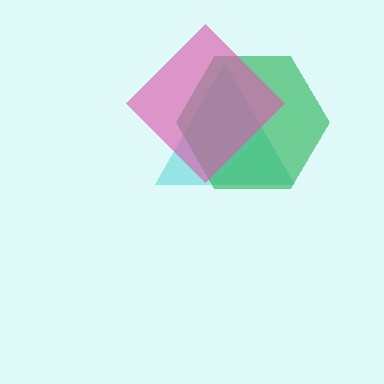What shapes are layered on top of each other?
The layered shapes are: a cyan triangle, a green hexagon, a pink diamond.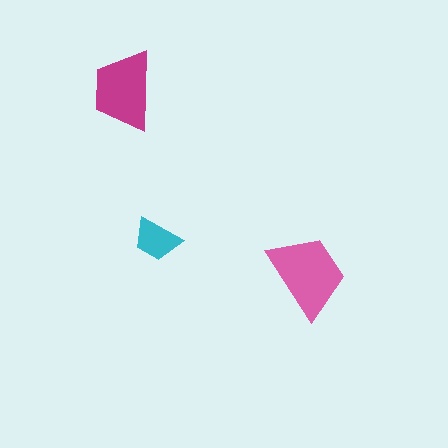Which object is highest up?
The magenta trapezoid is topmost.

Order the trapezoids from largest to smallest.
the pink one, the magenta one, the cyan one.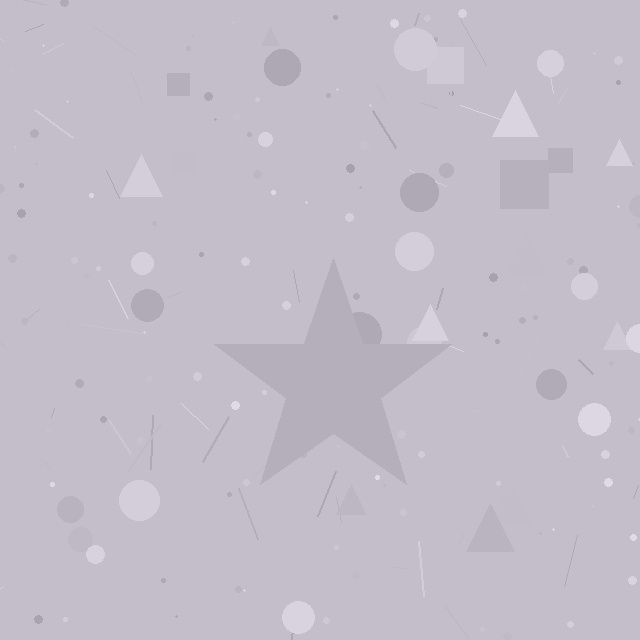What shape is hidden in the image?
A star is hidden in the image.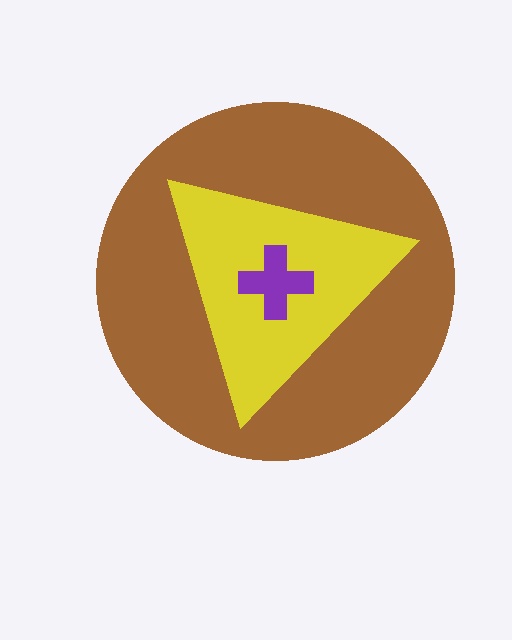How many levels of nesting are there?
3.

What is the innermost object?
The purple cross.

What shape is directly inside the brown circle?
The yellow triangle.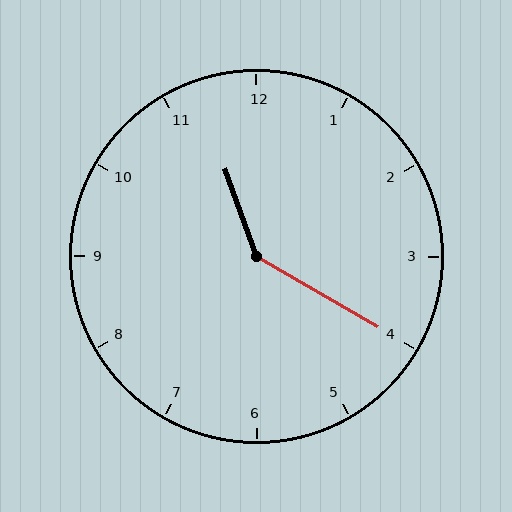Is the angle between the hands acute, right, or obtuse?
It is obtuse.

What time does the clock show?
11:20.